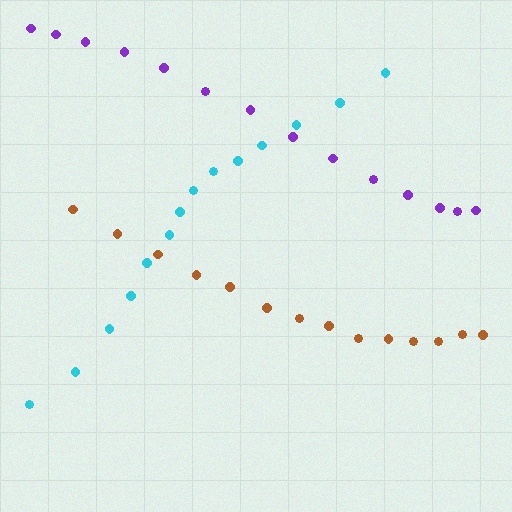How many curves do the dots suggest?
There are 3 distinct paths.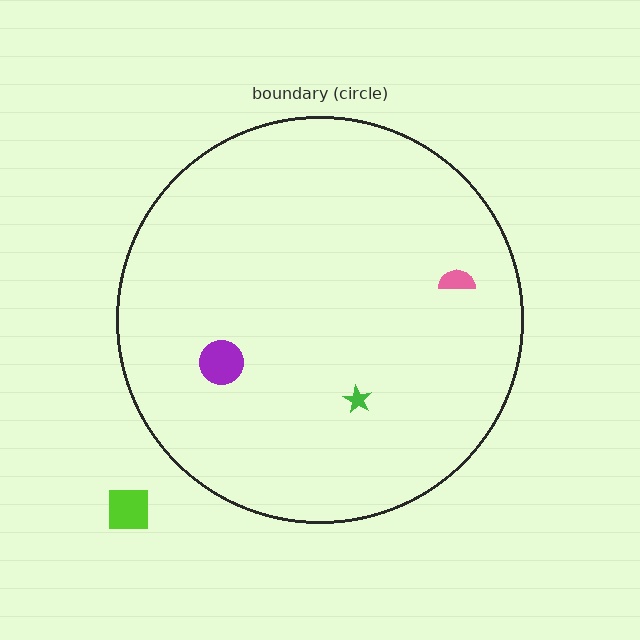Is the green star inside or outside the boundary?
Inside.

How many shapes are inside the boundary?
3 inside, 1 outside.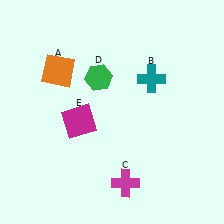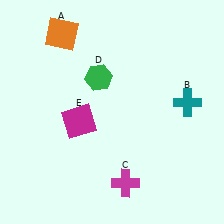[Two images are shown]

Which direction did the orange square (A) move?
The orange square (A) moved up.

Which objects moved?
The objects that moved are: the orange square (A), the teal cross (B).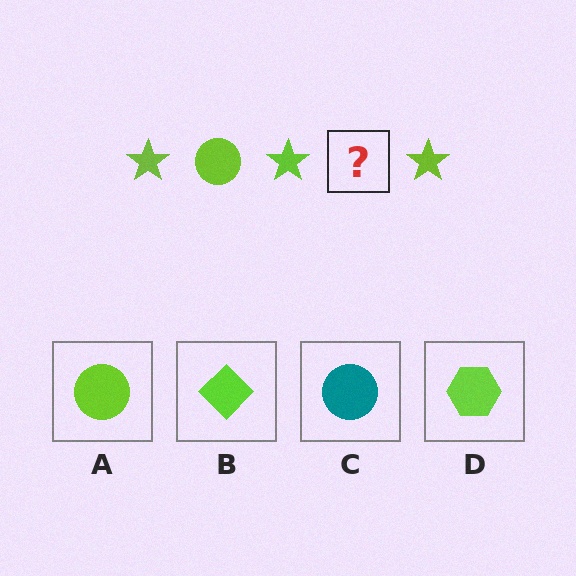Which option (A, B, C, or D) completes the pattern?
A.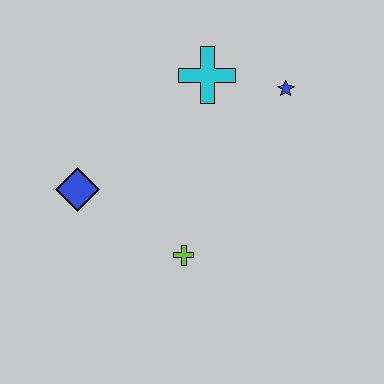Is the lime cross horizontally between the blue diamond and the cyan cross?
Yes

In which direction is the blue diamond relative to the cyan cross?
The blue diamond is to the left of the cyan cross.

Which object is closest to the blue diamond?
The lime cross is closest to the blue diamond.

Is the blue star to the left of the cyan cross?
No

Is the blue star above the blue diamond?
Yes